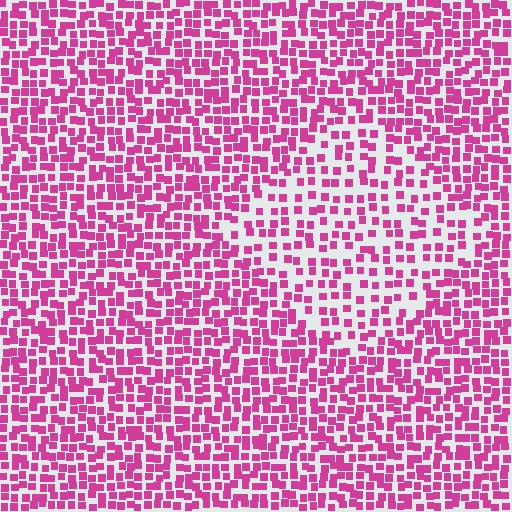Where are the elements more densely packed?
The elements are more densely packed outside the diamond boundary.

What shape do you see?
I see a diamond.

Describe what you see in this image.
The image contains small magenta elements arranged at two different densities. A diamond-shaped region is visible where the elements are less densely packed than the surrounding area.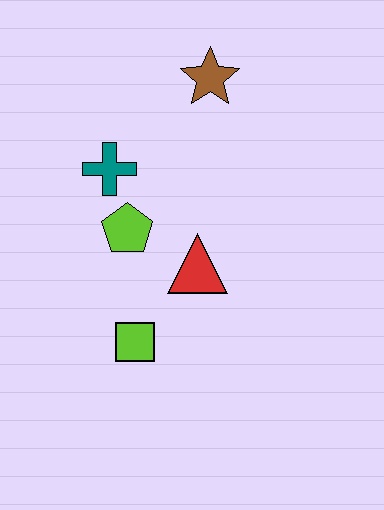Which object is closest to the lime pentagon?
The teal cross is closest to the lime pentagon.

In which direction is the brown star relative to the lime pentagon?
The brown star is above the lime pentagon.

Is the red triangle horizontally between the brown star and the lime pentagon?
Yes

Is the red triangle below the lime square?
No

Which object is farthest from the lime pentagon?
The brown star is farthest from the lime pentagon.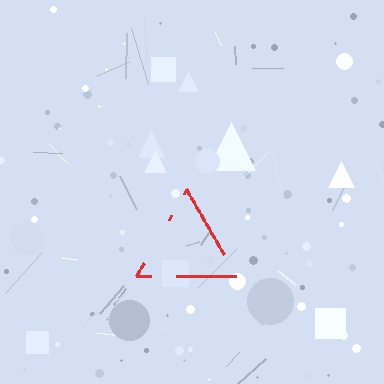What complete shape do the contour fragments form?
The contour fragments form a triangle.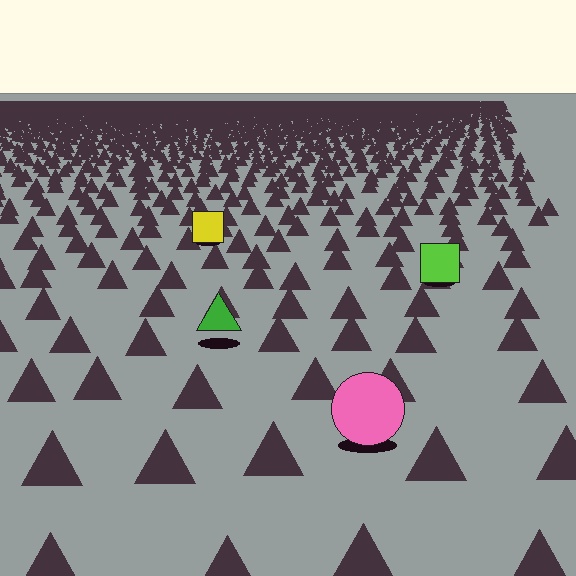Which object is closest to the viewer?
The pink circle is closest. The texture marks near it are larger and more spread out.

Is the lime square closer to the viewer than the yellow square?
Yes. The lime square is closer — you can tell from the texture gradient: the ground texture is coarser near it.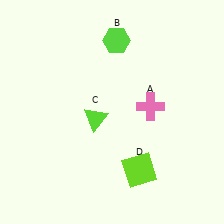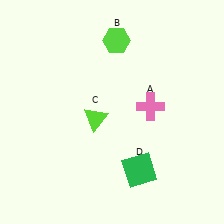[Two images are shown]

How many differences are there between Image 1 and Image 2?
There is 1 difference between the two images.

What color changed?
The square (D) changed from lime in Image 1 to green in Image 2.